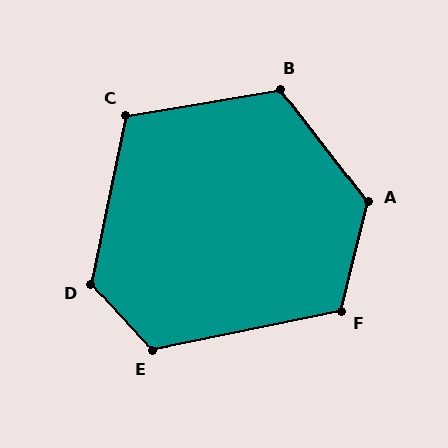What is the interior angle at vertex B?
Approximately 118 degrees (obtuse).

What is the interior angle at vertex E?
Approximately 120 degrees (obtuse).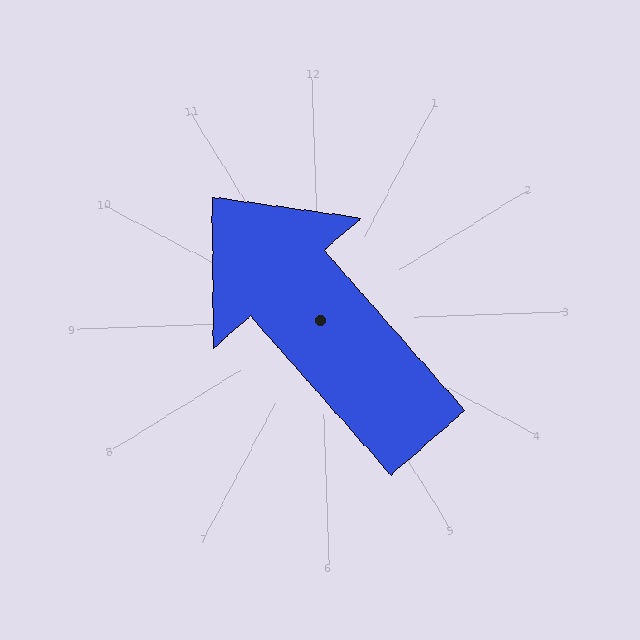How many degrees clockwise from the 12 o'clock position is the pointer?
Approximately 321 degrees.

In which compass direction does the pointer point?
Northwest.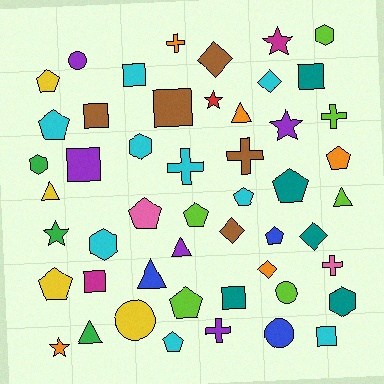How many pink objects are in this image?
There are 2 pink objects.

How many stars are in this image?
There are 5 stars.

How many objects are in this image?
There are 50 objects.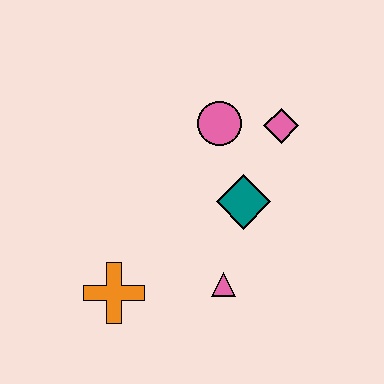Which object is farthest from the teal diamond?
The orange cross is farthest from the teal diamond.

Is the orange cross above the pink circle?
No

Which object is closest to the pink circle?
The pink diamond is closest to the pink circle.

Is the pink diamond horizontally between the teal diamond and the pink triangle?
No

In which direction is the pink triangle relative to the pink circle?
The pink triangle is below the pink circle.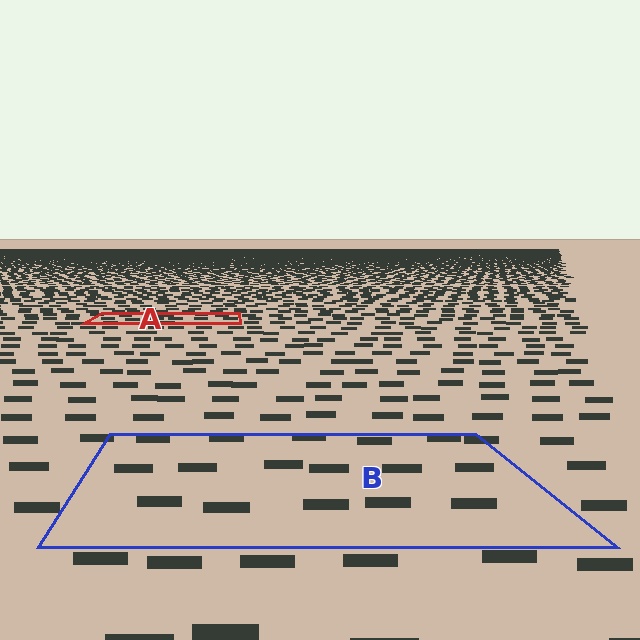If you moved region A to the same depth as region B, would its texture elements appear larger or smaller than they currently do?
They would appear larger. At a closer depth, the same texture elements are projected at a bigger on-screen size.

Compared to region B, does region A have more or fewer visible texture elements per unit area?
Region A has more texture elements per unit area — they are packed more densely because it is farther away.